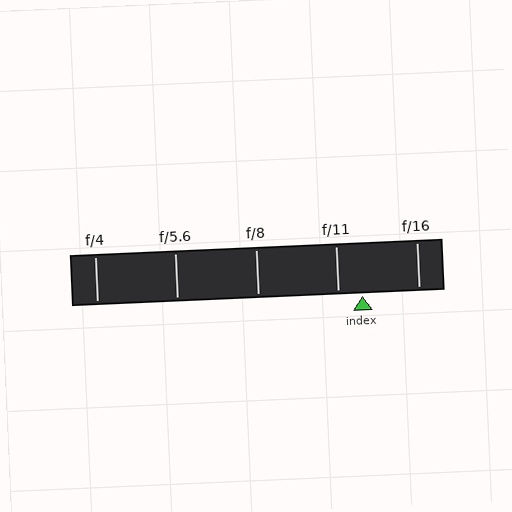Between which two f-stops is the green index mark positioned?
The index mark is between f/11 and f/16.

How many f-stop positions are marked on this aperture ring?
There are 5 f-stop positions marked.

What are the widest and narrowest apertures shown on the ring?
The widest aperture shown is f/4 and the narrowest is f/16.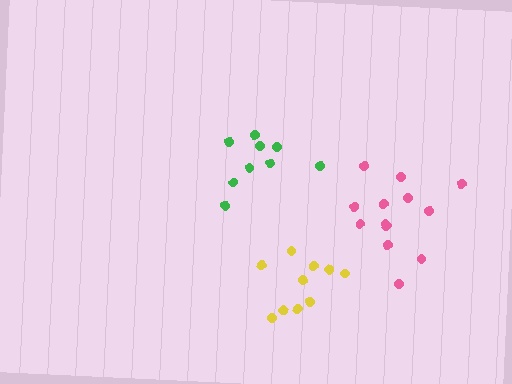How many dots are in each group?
Group 1: 10 dots, Group 2: 9 dots, Group 3: 13 dots (32 total).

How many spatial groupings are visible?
There are 3 spatial groupings.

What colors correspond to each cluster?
The clusters are colored: yellow, green, pink.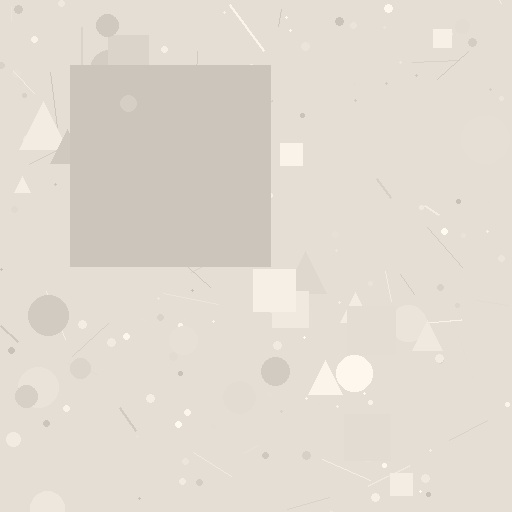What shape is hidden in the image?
A square is hidden in the image.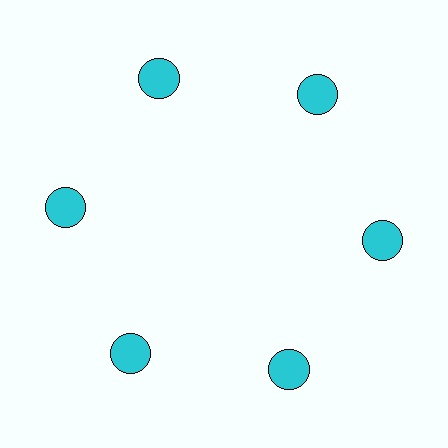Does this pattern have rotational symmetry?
Yes, this pattern has 6-fold rotational symmetry. It looks the same after rotating 60 degrees around the center.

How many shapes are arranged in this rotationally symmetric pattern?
There are 6 shapes, arranged in 6 groups of 1.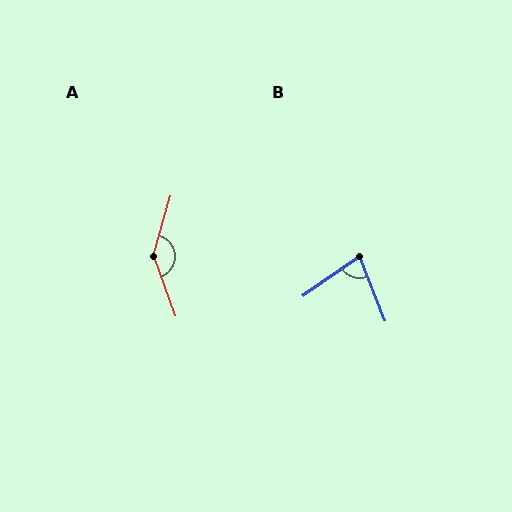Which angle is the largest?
A, at approximately 145 degrees.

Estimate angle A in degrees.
Approximately 145 degrees.